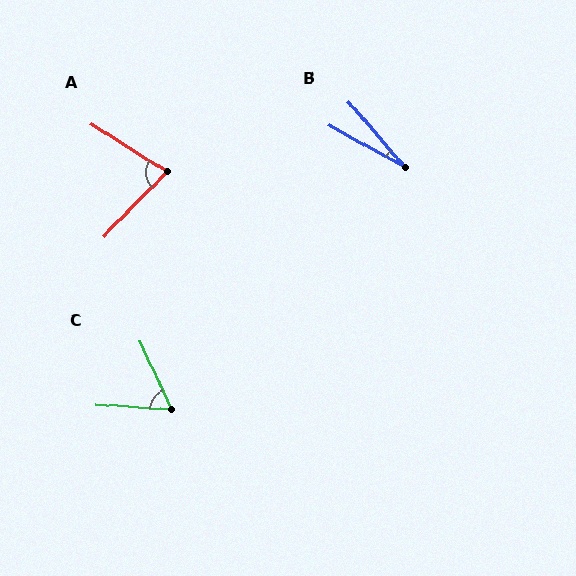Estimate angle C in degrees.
Approximately 62 degrees.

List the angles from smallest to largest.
B (20°), C (62°), A (78°).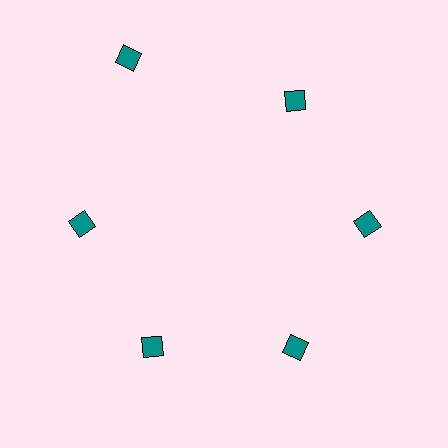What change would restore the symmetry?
The symmetry would be restored by moving it inward, back onto the ring so that all 6 diamonds sit at equal angles and equal distance from the center.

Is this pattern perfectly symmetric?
No. The 6 teal diamonds are arranged in a ring, but one element near the 11 o'clock position is pushed outward from the center, breaking the 6-fold rotational symmetry.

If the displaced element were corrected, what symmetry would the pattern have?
It would have 6-fold rotational symmetry — the pattern would map onto itself every 60 degrees.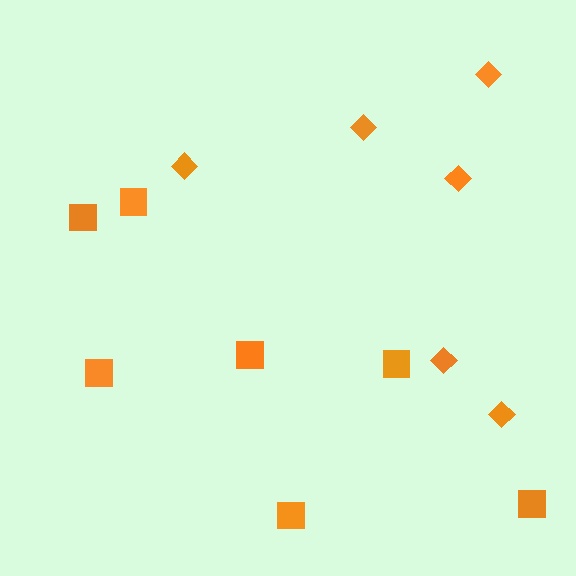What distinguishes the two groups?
There are 2 groups: one group of diamonds (6) and one group of squares (7).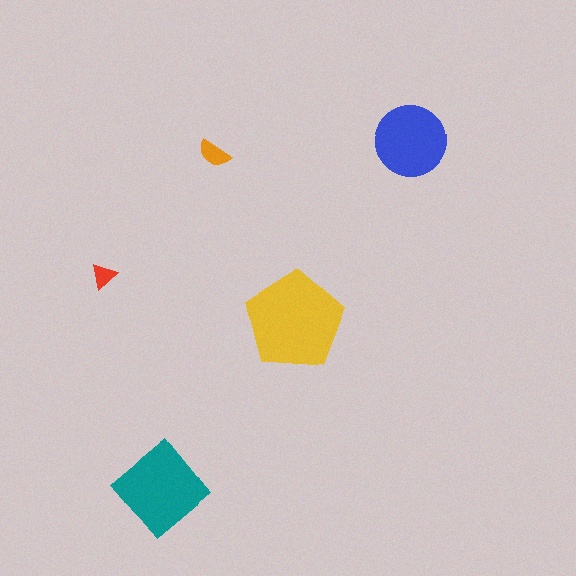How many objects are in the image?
There are 5 objects in the image.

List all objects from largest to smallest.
The yellow pentagon, the teal diamond, the blue circle, the orange semicircle, the red triangle.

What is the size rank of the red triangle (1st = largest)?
5th.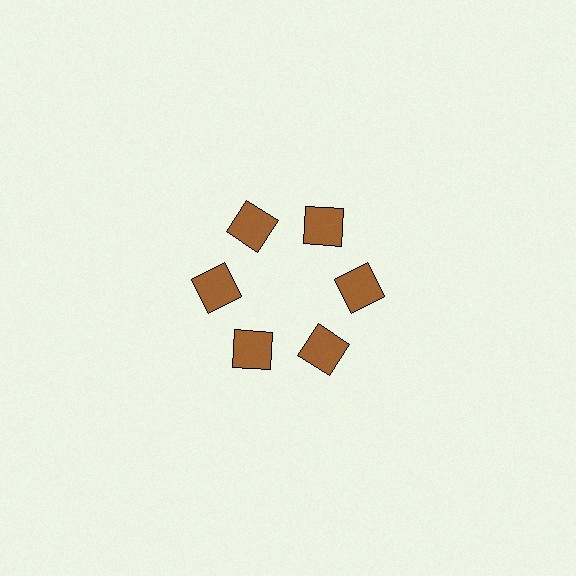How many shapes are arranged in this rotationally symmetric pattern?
There are 6 shapes, arranged in 6 groups of 1.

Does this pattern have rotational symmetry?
Yes, this pattern has 6-fold rotational symmetry. It looks the same after rotating 60 degrees around the center.